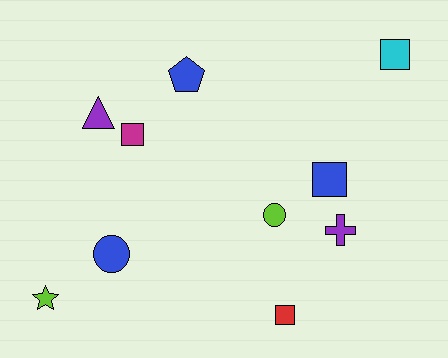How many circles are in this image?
There are 2 circles.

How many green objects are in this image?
There are no green objects.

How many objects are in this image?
There are 10 objects.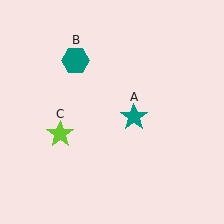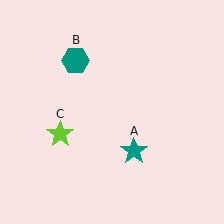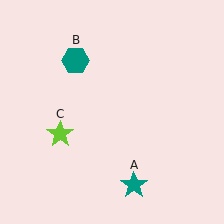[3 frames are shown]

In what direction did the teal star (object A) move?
The teal star (object A) moved down.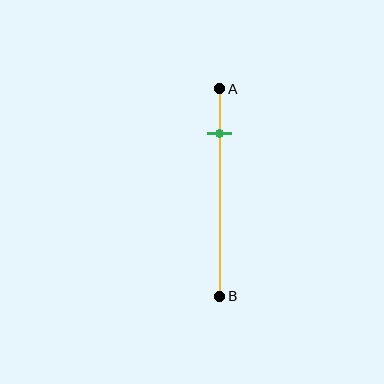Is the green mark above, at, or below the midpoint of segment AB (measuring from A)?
The green mark is above the midpoint of segment AB.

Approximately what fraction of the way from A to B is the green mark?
The green mark is approximately 20% of the way from A to B.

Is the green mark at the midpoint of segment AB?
No, the mark is at about 20% from A, not at the 50% midpoint.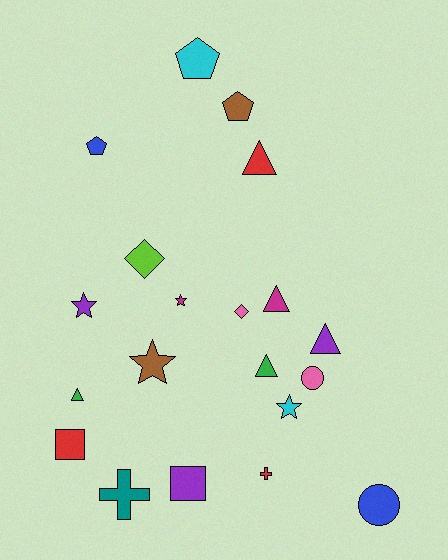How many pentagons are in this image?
There are 3 pentagons.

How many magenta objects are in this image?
There are 2 magenta objects.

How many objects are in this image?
There are 20 objects.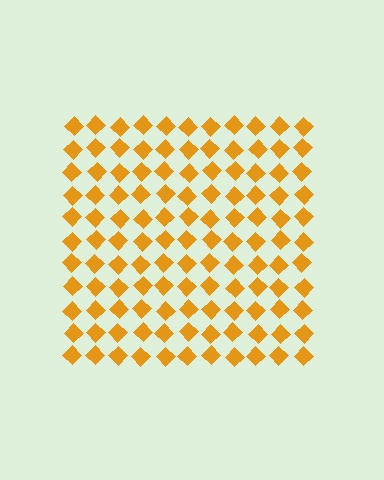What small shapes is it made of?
It is made of small diamonds.